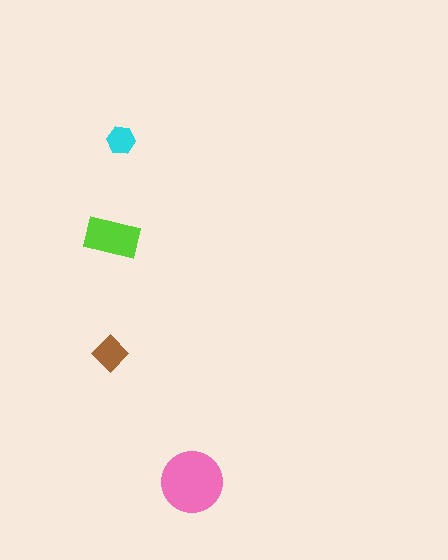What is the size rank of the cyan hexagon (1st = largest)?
4th.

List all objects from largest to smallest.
The pink circle, the lime rectangle, the brown diamond, the cyan hexagon.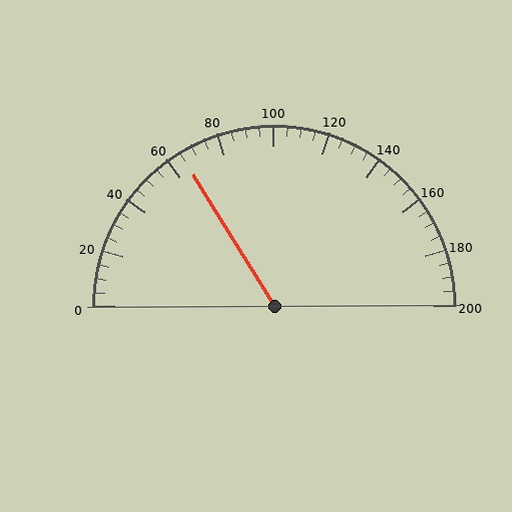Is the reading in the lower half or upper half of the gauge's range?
The reading is in the lower half of the range (0 to 200).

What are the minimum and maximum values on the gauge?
The gauge ranges from 0 to 200.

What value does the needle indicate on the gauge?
The needle indicates approximately 65.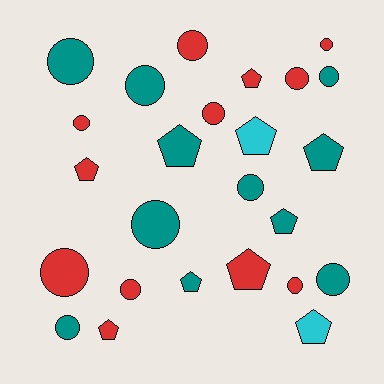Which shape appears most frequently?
Circle, with 15 objects.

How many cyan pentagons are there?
There are 2 cyan pentagons.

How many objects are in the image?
There are 25 objects.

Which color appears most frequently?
Red, with 12 objects.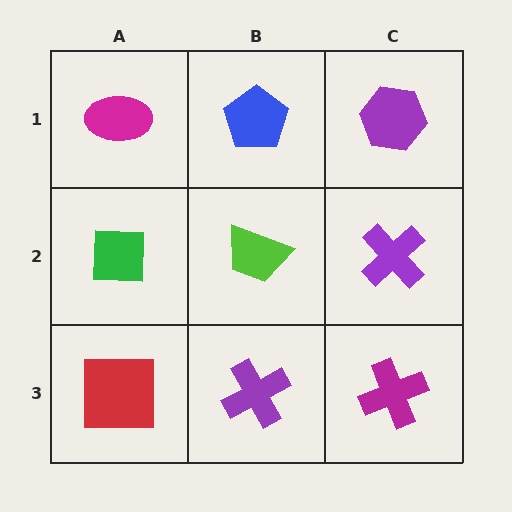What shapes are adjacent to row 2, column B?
A blue pentagon (row 1, column B), a purple cross (row 3, column B), a green square (row 2, column A), a purple cross (row 2, column C).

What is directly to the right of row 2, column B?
A purple cross.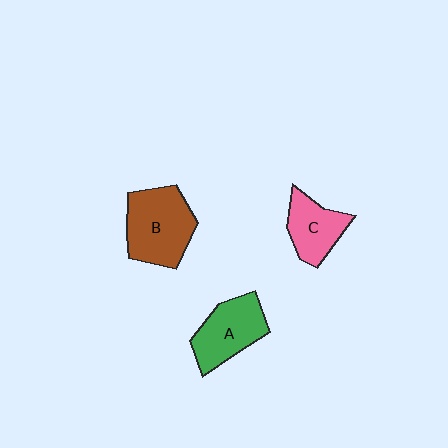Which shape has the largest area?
Shape B (brown).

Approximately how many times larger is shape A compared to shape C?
Approximately 1.2 times.